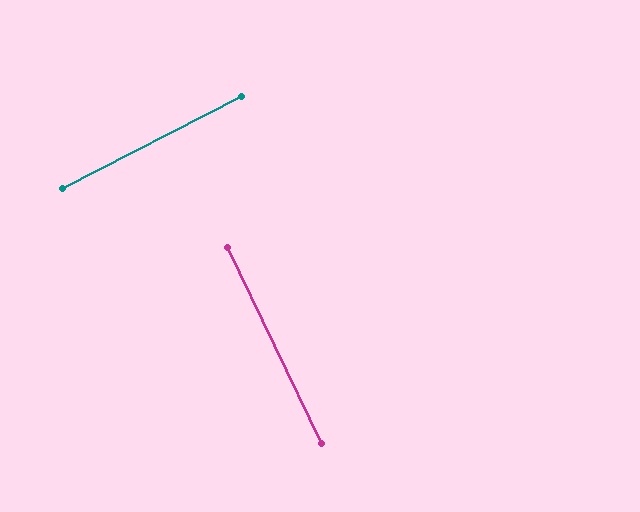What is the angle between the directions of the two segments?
Approximately 89 degrees.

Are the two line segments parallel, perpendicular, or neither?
Perpendicular — they meet at approximately 89°.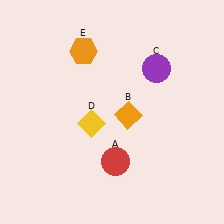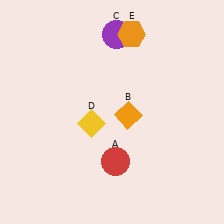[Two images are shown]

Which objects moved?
The objects that moved are: the purple circle (C), the orange hexagon (E).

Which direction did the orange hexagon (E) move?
The orange hexagon (E) moved right.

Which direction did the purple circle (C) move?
The purple circle (C) moved left.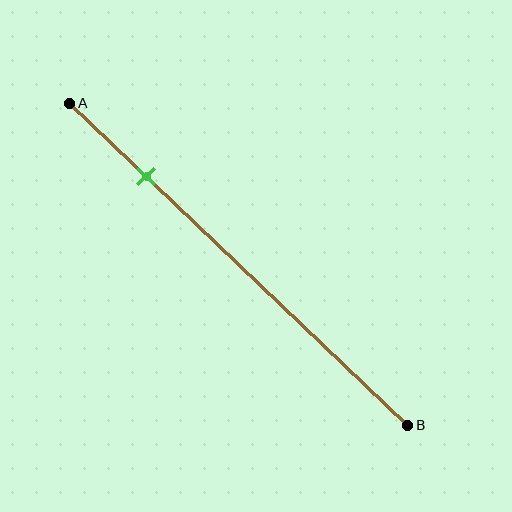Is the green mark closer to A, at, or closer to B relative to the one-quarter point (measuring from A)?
The green mark is approximately at the one-quarter point of segment AB.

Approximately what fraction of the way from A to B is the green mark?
The green mark is approximately 25% of the way from A to B.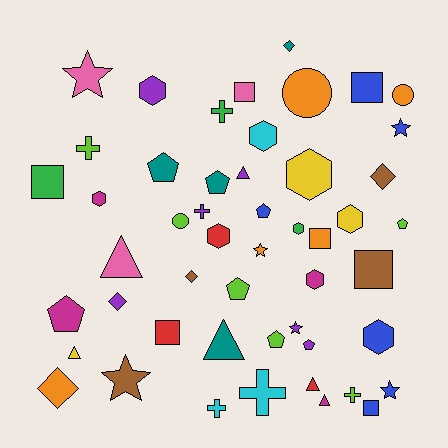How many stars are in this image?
There are 6 stars.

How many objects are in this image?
There are 50 objects.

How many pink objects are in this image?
There are 3 pink objects.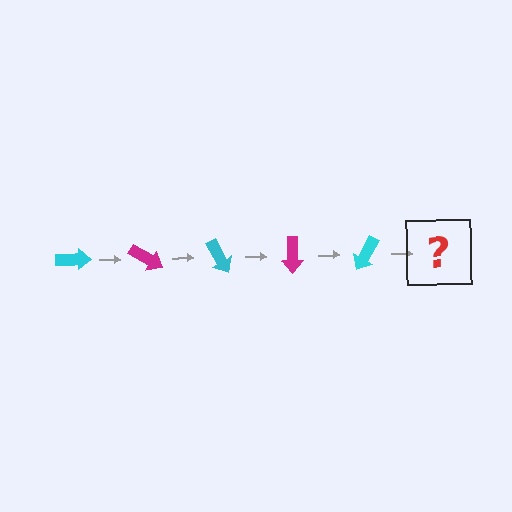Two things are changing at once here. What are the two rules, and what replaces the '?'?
The two rules are that it rotates 30 degrees each step and the color cycles through cyan and magenta. The '?' should be a magenta arrow, rotated 150 degrees from the start.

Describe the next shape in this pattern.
It should be a magenta arrow, rotated 150 degrees from the start.